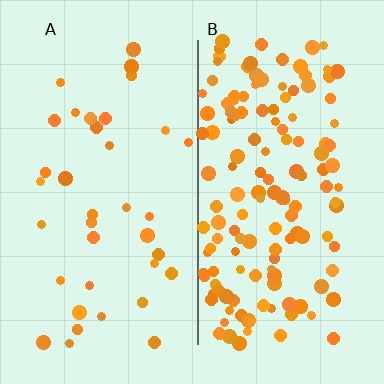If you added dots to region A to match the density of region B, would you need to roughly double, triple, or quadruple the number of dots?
Approximately quadruple.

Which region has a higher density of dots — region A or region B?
B (the right).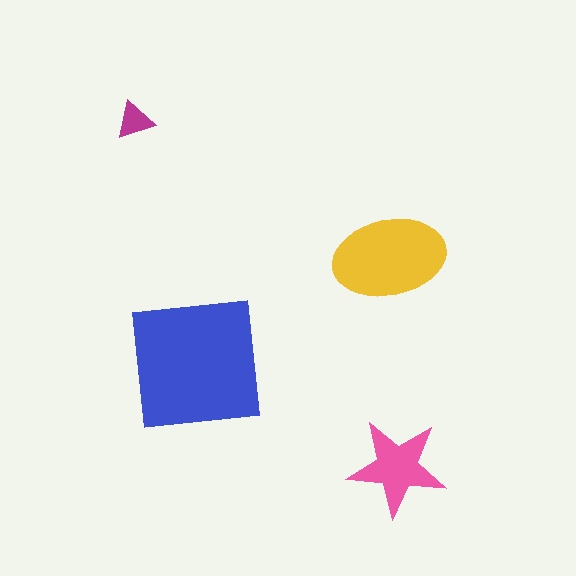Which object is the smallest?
The magenta triangle.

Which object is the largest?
The blue square.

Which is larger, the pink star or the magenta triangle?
The pink star.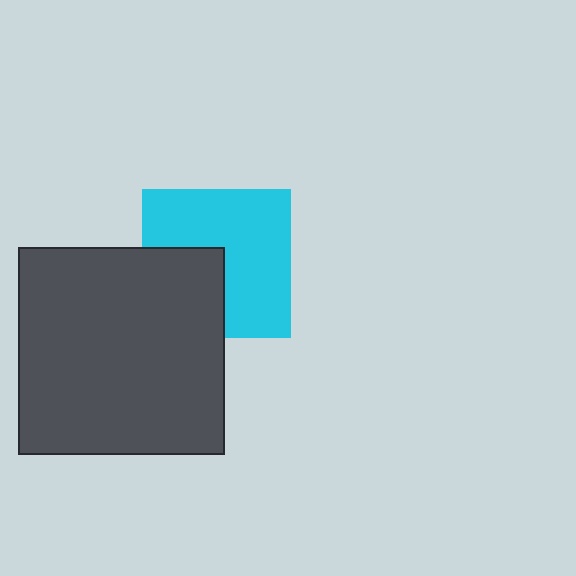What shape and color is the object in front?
The object in front is a dark gray square.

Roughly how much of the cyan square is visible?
Most of it is visible (roughly 66%).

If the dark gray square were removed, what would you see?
You would see the complete cyan square.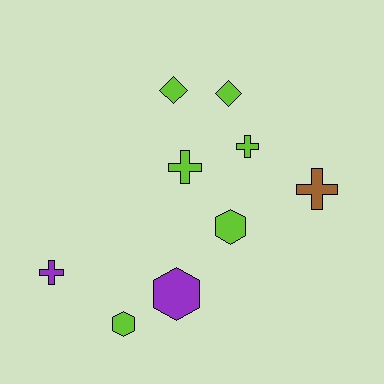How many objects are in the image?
There are 9 objects.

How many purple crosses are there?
There is 1 purple cross.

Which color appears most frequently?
Lime, with 6 objects.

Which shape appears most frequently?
Cross, with 4 objects.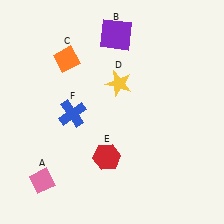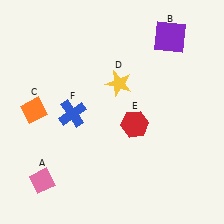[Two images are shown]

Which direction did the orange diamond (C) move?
The orange diamond (C) moved down.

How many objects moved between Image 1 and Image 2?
3 objects moved between the two images.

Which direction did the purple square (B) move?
The purple square (B) moved right.